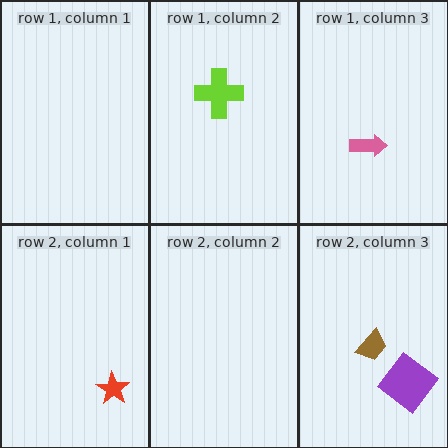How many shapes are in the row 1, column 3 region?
1.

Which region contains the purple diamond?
The row 2, column 3 region.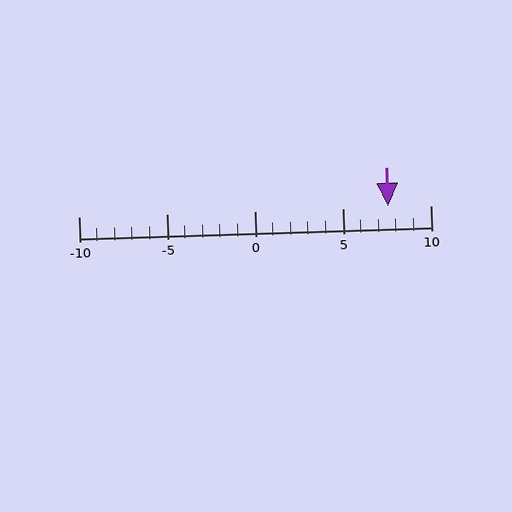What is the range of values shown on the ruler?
The ruler shows values from -10 to 10.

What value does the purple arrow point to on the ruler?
The purple arrow points to approximately 8.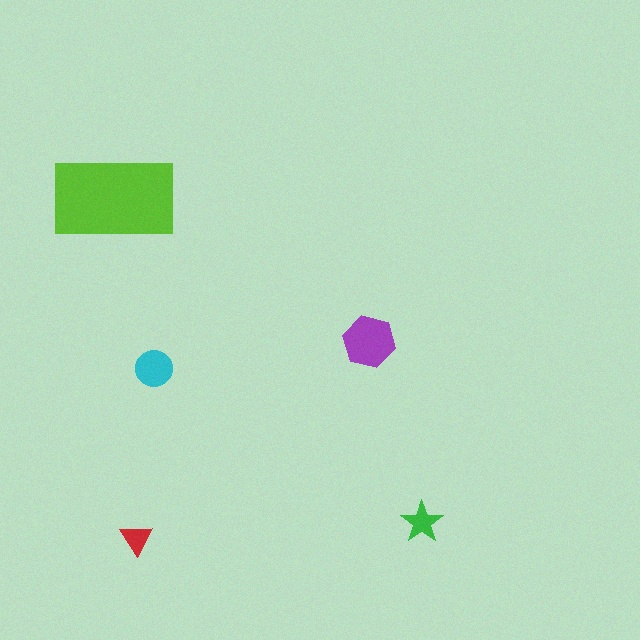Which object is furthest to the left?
The lime rectangle is leftmost.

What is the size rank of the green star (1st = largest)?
4th.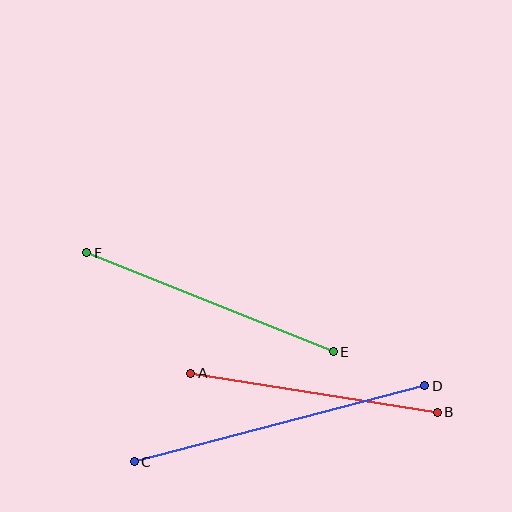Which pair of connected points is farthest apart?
Points C and D are farthest apart.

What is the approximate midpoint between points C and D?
The midpoint is at approximately (279, 424) pixels.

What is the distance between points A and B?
The distance is approximately 249 pixels.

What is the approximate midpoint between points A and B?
The midpoint is at approximately (314, 393) pixels.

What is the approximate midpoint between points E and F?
The midpoint is at approximately (210, 302) pixels.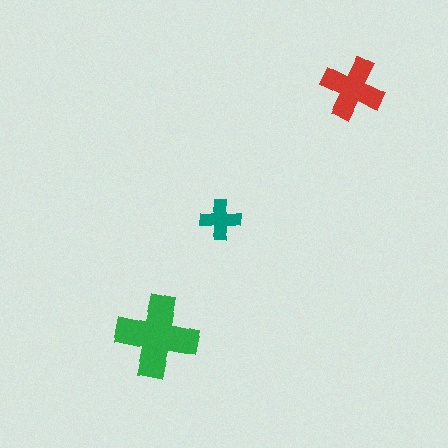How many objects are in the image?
There are 3 objects in the image.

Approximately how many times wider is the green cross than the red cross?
About 1.5 times wider.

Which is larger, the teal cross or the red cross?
The red one.